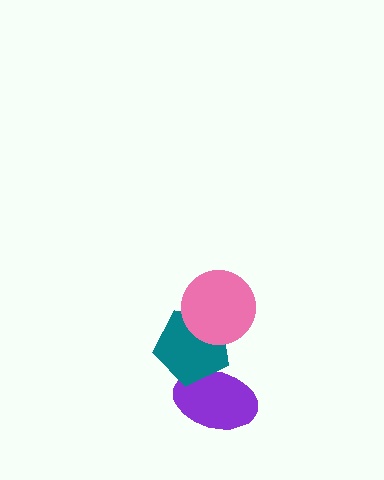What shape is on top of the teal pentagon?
The pink circle is on top of the teal pentagon.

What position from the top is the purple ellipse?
The purple ellipse is 3rd from the top.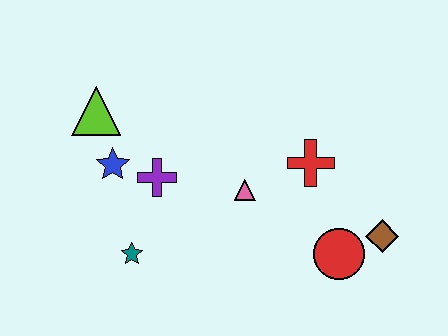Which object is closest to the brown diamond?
The red circle is closest to the brown diamond.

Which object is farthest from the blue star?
The brown diamond is farthest from the blue star.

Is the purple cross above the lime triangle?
No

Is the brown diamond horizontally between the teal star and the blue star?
No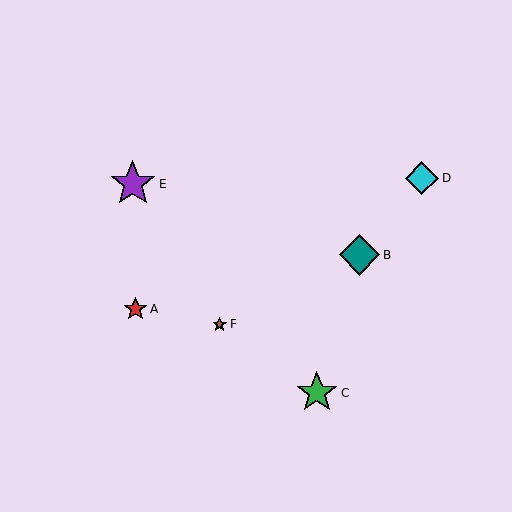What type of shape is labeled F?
Shape F is a brown star.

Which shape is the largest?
The purple star (labeled E) is the largest.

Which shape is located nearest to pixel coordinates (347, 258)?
The teal diamond (labeled B) at (360, 255) is nearest to that location.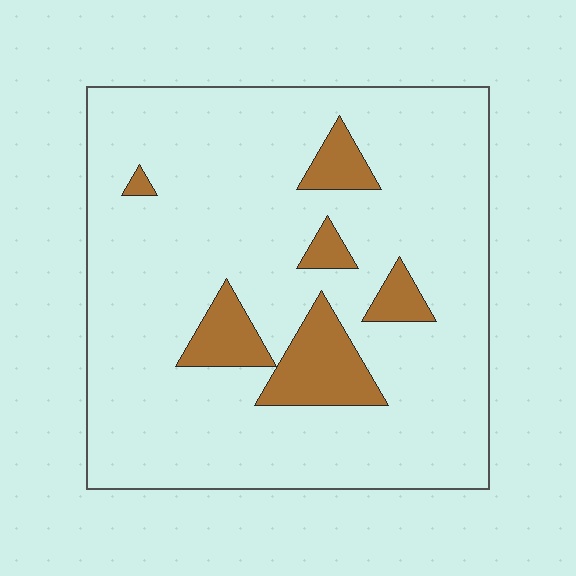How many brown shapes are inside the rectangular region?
6.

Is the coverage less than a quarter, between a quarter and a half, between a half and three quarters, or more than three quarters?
Less than a quarter.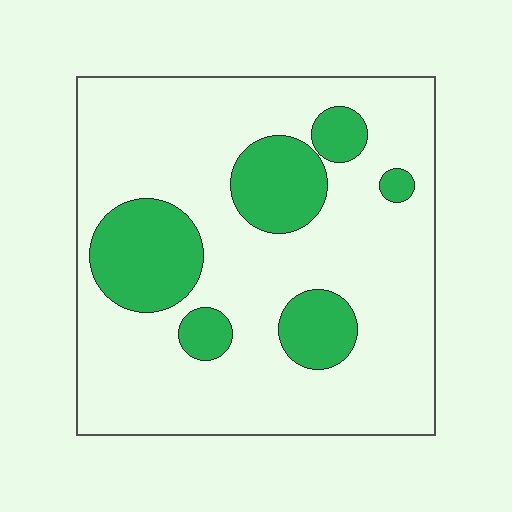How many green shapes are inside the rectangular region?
6.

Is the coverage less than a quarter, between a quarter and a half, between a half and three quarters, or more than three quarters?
Less than a quarter.